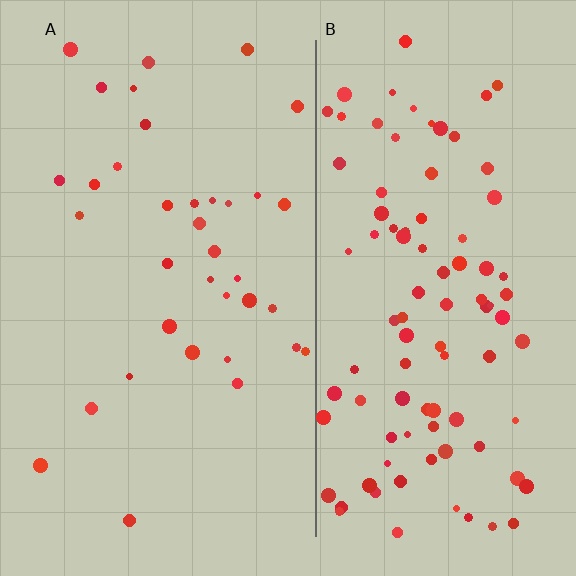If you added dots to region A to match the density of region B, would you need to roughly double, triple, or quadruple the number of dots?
Approximately triple.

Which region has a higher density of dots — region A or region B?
B (the right).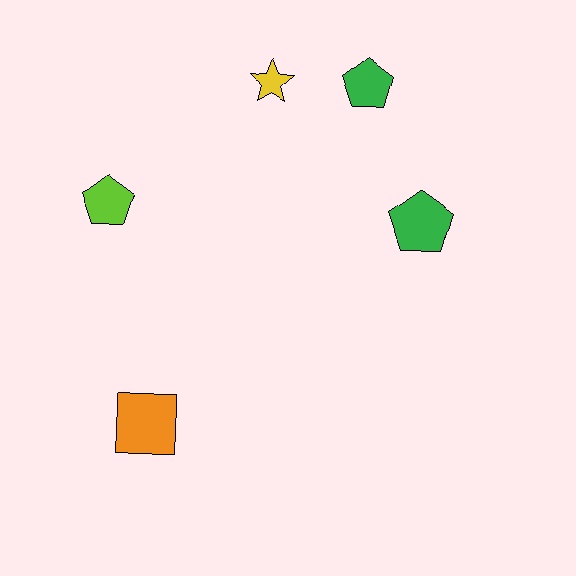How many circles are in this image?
There are no circles.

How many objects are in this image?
There are 5 objects.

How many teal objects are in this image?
There are no teal objects.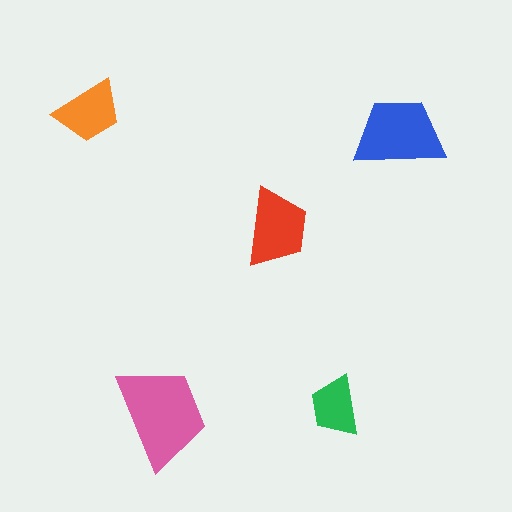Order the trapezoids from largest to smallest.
the pink one, the blue one, the red one, the orange one, the green one.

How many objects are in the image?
There are 5 objects in the image.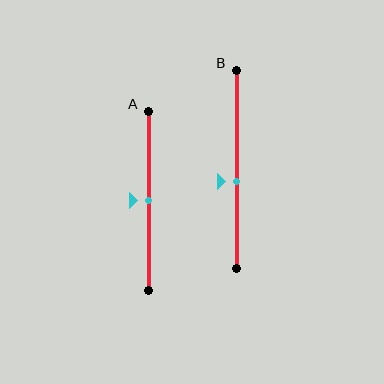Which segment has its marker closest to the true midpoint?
Segment A has its marker closest to the true midpoint.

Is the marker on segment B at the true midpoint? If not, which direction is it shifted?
No, the marker on segment B is shifted downward by about 6% of the segment length.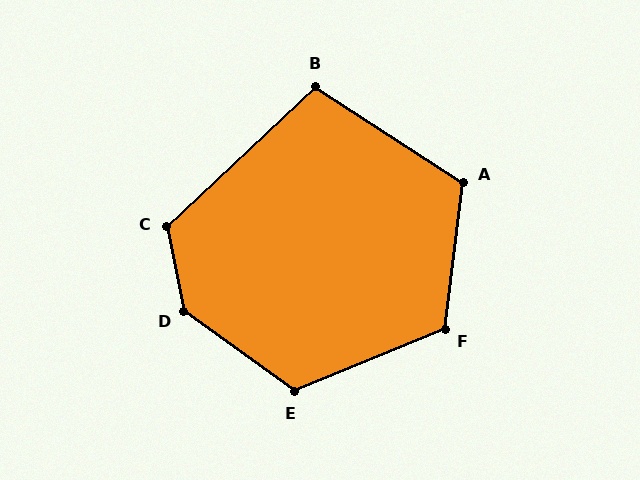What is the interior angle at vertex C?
Approximately 122 degrees (obtuse).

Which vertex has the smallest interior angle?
B, at approximately 103 degrees.